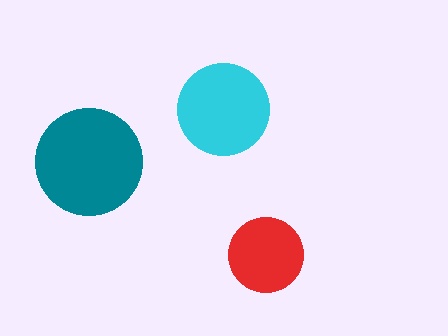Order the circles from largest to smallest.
the teal one, the cyan one, the red one.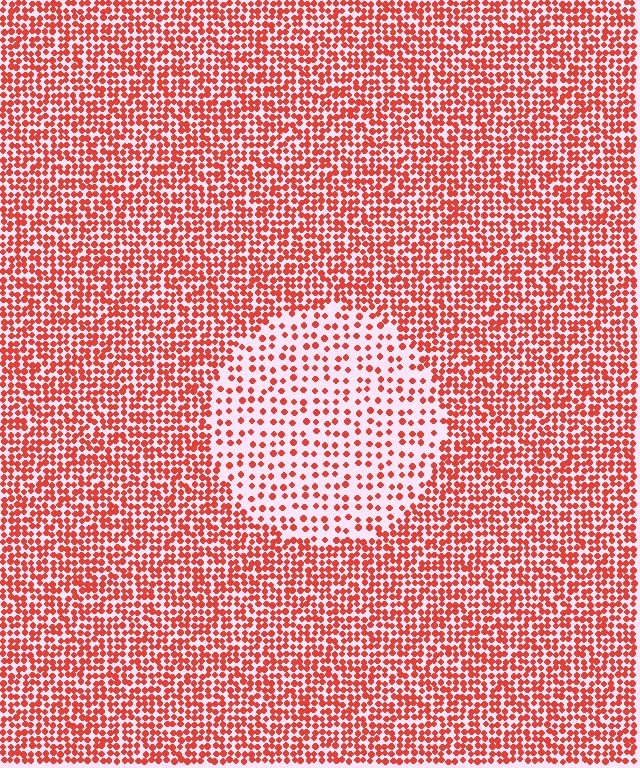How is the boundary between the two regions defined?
The boundary is defined by a change in element density (approximately 2.3x ratio). All elements are the same color, size, and shape.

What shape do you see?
I see a circle.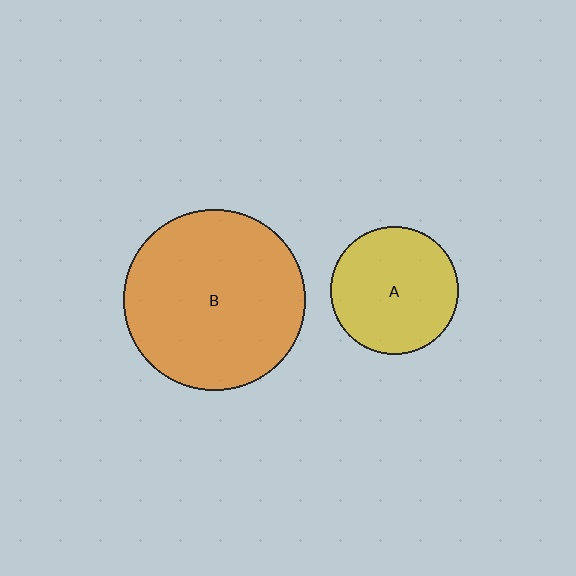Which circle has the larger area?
Circle B (orange).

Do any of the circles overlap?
No, none of the circles overlap.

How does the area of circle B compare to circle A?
Approximately 2.0 times.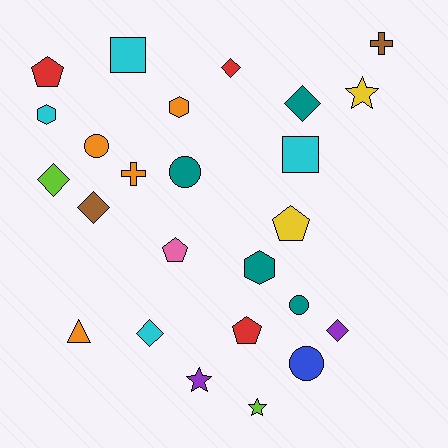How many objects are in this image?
There are 25 objects.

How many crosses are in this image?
There are 2 crosses.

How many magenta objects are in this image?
There are no magenta objects.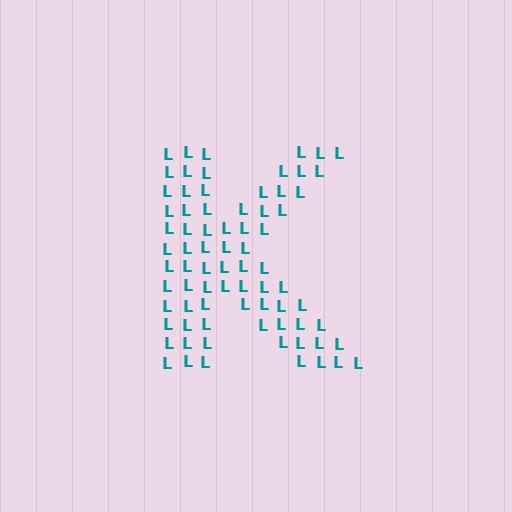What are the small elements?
The small elements are letter L's.